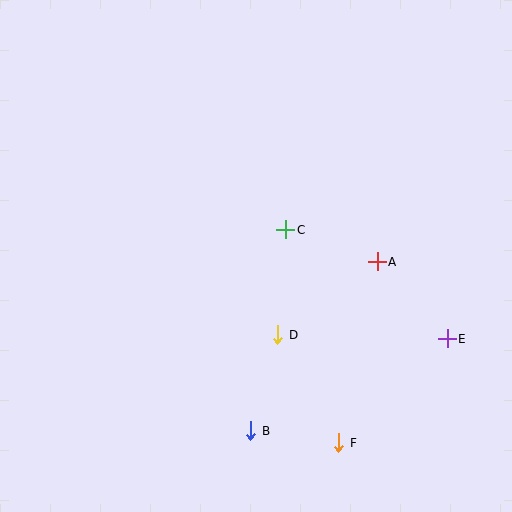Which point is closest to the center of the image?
Point C at (286, 230) is closest to the center.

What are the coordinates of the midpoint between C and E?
The midpoint between C and E is at (366, 284).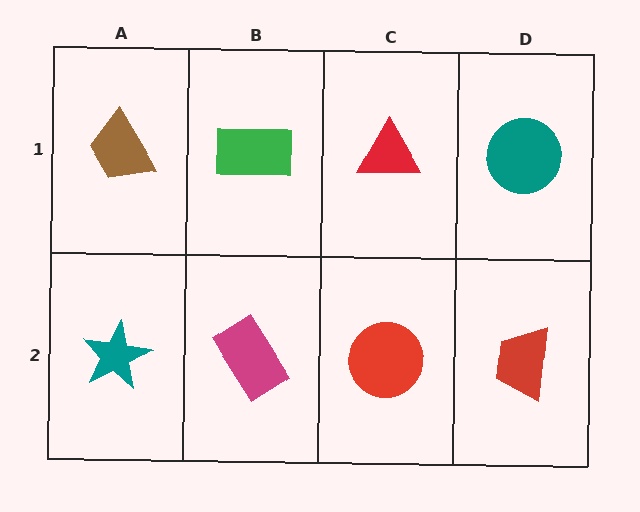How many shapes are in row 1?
4 shapes.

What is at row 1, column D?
A teal circle.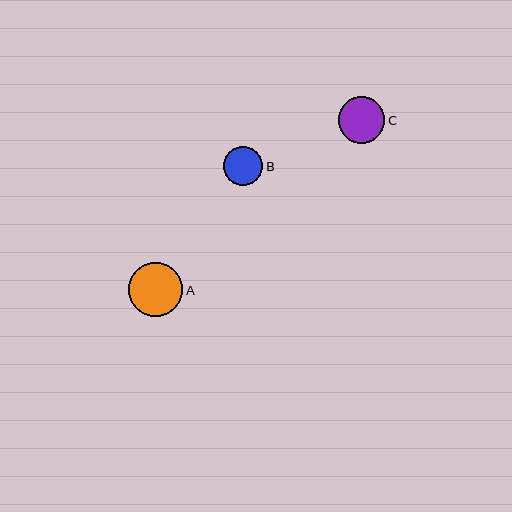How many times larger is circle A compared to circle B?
Circle A is approximately 1.4 times the size of circle B.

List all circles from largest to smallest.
From largest to smallest: A, C, B.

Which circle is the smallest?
Circle B is the smallest with a size of approximately 39 pixels.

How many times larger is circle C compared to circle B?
Circle C is approximately 1.2 times the size of circle B.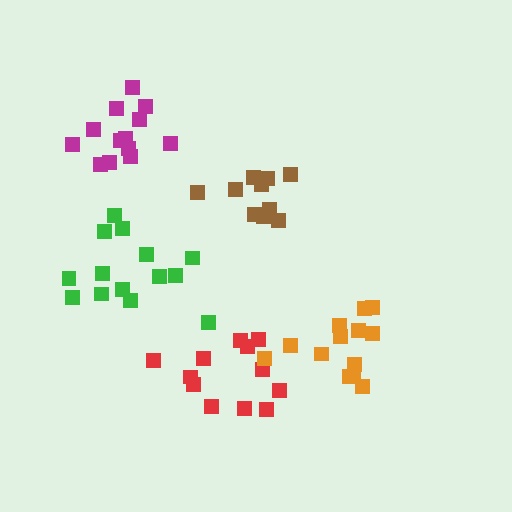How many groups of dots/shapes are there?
There are 5 groups.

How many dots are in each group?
Group 1: 12 dots, Group 2: 13 dots, Group 3: 10 dots, Group 4: 13 dots, Group 5: 14 dots (62 total).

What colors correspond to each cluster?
The clusters are colored: red, magenta, brown, orange, green.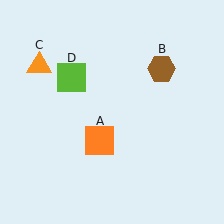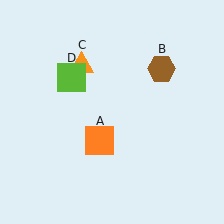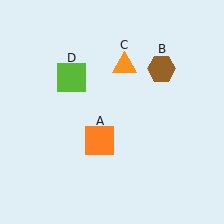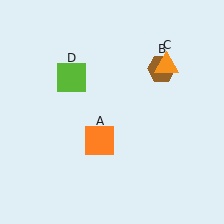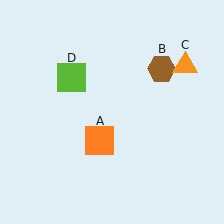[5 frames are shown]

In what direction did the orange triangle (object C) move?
The orange triangle (object C) moved right.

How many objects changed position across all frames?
1 object changed position: orange triangle (object C).